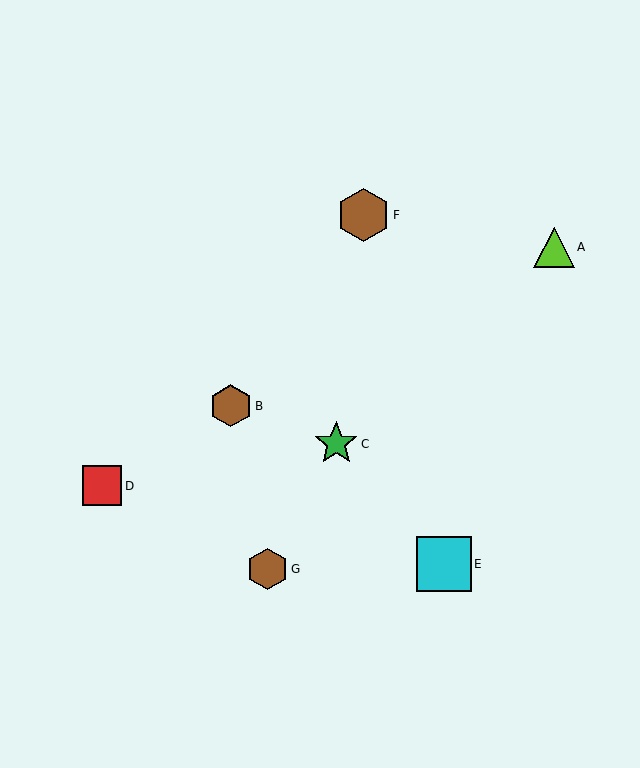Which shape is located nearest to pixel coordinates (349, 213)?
The brown hexagon (labeled F) at (363, 215) is nearest to that location.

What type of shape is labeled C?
Shape C is a green star.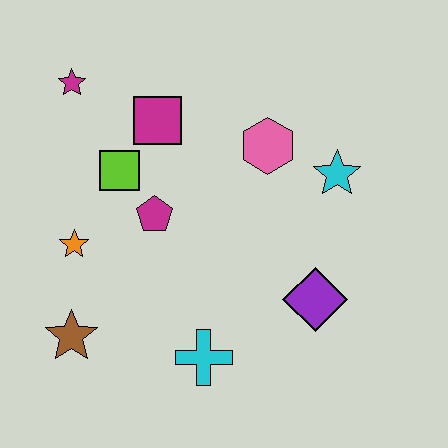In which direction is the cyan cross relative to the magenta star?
The cyan cross is below the magenta star.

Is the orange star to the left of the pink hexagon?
Yes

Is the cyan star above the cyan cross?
Yes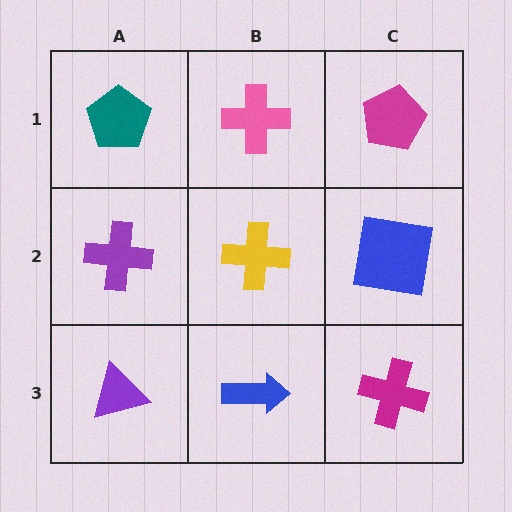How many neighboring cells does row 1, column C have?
2.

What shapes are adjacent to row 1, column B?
A yellow cross (row 2, column B), a teal pentagon (row 1, column A), a magenta pentagon (row 1, column C).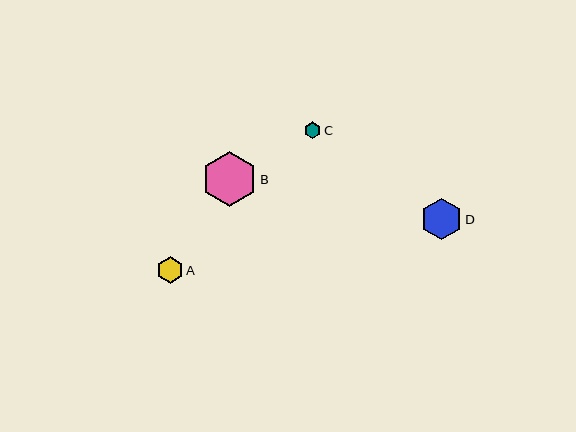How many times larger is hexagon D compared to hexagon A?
Hexagon D is approximately 1.6 times the size of hexagon A.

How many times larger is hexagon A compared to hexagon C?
Hexagon A is approximately 1.6 times the size of hexagon C.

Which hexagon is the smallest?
Hexagon C is the smallest with a size of approximately 17 pixels.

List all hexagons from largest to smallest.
From largest to smallest: B, D, A, C.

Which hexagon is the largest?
Hexagon B is the largest with a size of approximately 55 pixels.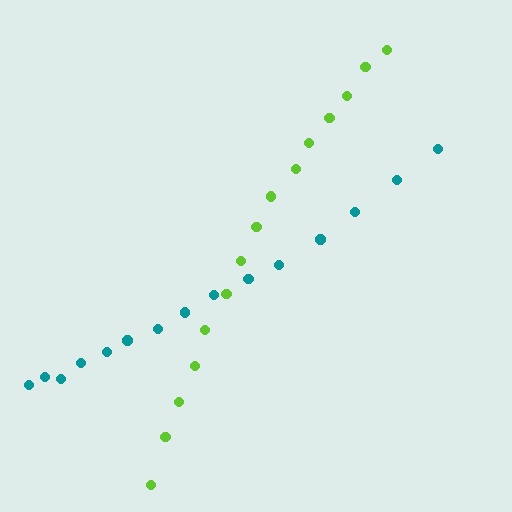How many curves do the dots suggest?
There are 2 distinct paths.